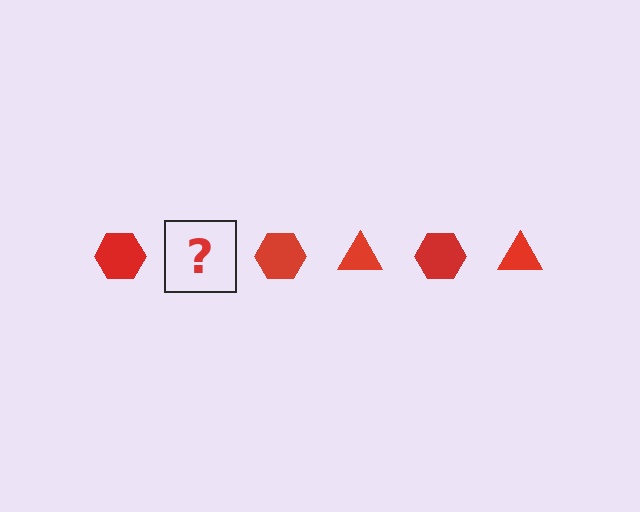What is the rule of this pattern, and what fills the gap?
The rule is that the pattern cycles through hexagon, triangle shapes in red. The gap should be filled with a red triangle.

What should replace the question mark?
The question mark should be replaced with a red triangle.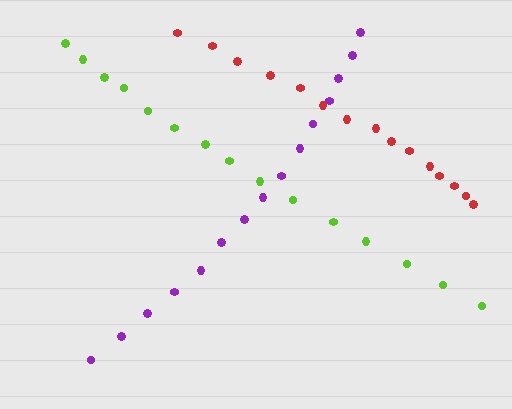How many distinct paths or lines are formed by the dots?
There are 3 distinct paths.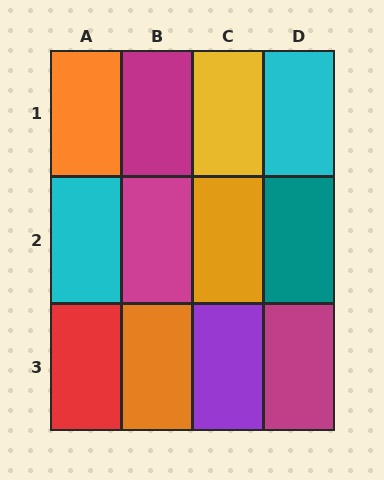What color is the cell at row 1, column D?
Cyan.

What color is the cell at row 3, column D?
Magenta.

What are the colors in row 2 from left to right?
Cyan, magenta, orange, teal.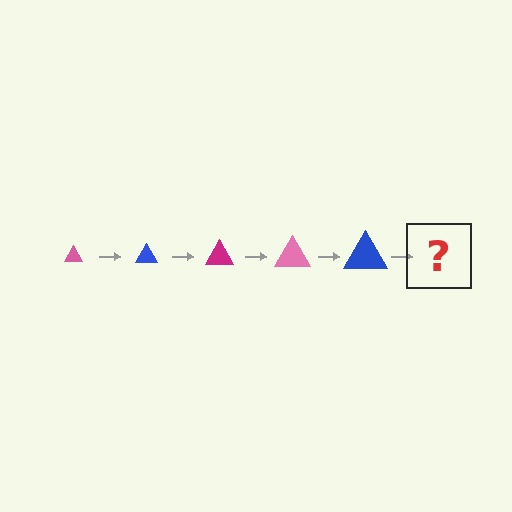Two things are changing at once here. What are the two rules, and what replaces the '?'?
The two rules are that the triangle grows larger each step and the color cycles through pink, blue, and magenta. The '?' should be a magenta triangle, larger than the previous one.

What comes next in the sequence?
The next element should be a magenta triangle, larger than the previous one.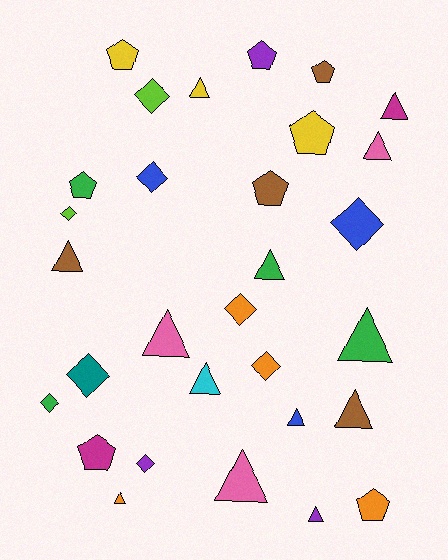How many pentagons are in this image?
There are 8 pentagons.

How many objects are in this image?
There are 30 objects.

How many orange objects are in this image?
There are 4 orange objects.